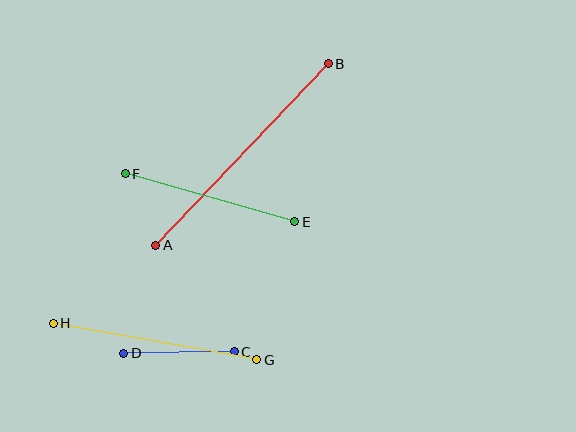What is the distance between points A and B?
The distance is approximately 250 pixels.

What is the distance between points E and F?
The distance is approximately 176 pixels.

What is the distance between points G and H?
The distance is approximately 207 pixels.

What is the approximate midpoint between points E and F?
The midpoint is at approximately (210, 198) pixels.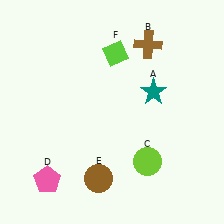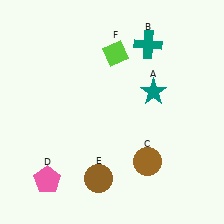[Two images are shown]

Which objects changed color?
B changed from brown to teal. C changed from lime to brown.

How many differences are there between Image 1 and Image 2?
There are 2 differences between the two images.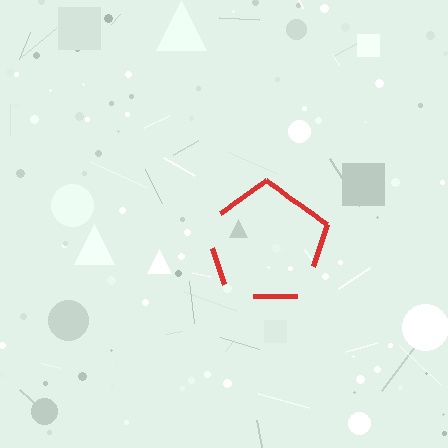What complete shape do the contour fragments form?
The contour fragments form a pentagon.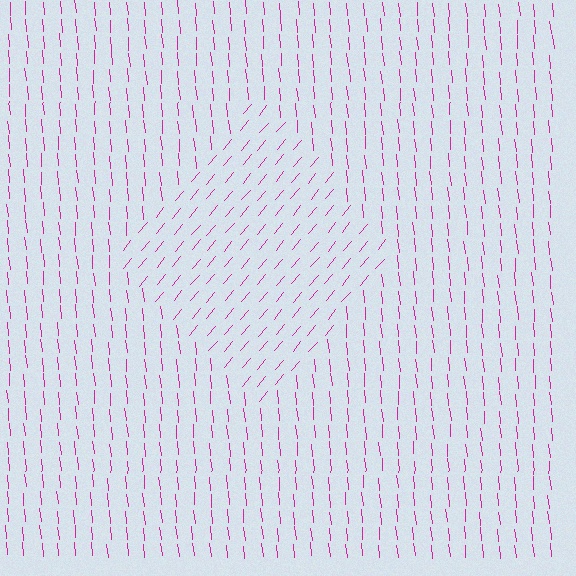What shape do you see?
I see a diamond.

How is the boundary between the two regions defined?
The boundary is defined purely by a change in line orientation (approximately 45 degrees difference). All lines are the same color and thickness.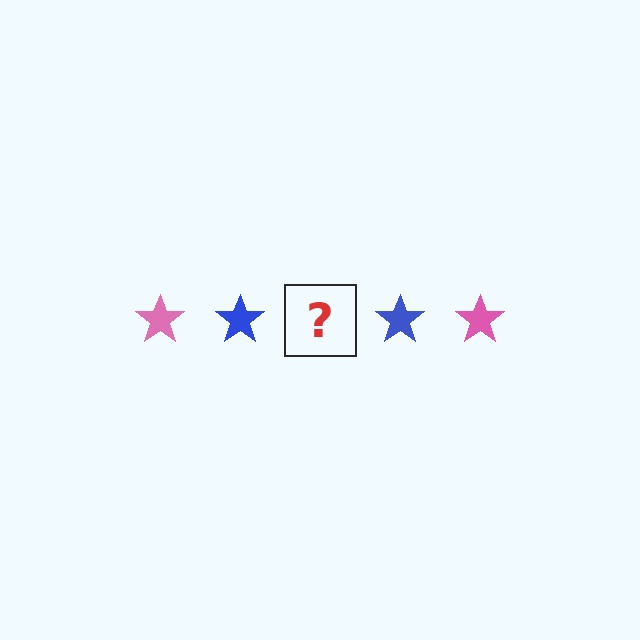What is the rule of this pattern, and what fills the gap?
The rule is that the pattern cycles through pink, blue stars. The gap should be filled with a pink star.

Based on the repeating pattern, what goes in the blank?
The blank should be a pink star.